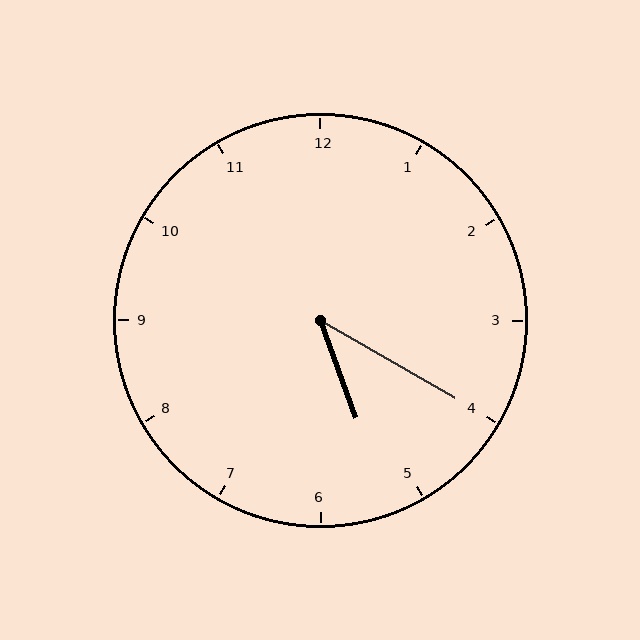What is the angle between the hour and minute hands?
Approximately 40 degrees.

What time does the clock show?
5:20.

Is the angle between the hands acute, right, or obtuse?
It is acute.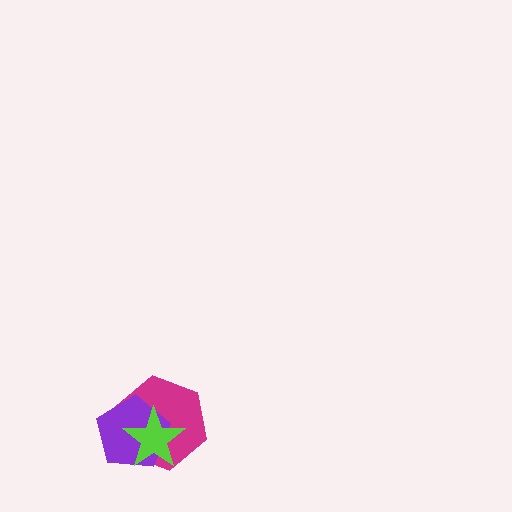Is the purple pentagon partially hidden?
Yes, it is partially covered by another shape.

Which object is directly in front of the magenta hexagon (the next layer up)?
The purple pentagon is directly in front of the magenta hexagon.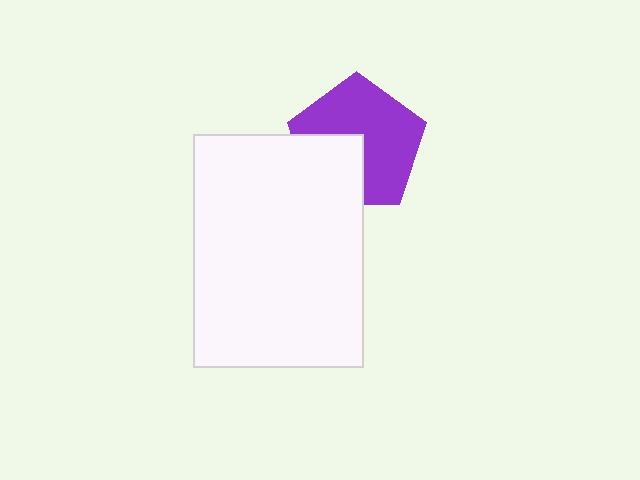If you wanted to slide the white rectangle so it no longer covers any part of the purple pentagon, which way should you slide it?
Slide it toward the lower-left — that is the most direct way to separate the two shapes.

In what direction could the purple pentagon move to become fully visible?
The purple pentagon could move toward the upper-right. That would shift it out from behind the white rectangle entirely.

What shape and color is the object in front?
The object in front is a white rectangle.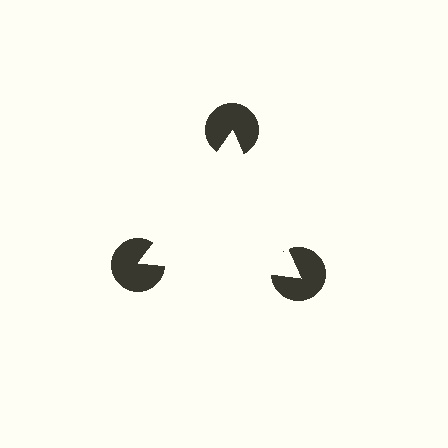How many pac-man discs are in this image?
There are 3 — one at each vertex of the illusory triangle.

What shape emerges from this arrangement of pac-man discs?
An illusory triangle — its edges are inferred from the aligned wedge cuts in the pac-man discs, not physically drawn.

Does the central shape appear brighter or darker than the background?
It typically appears slightly brighter than the background, even though no actual brightness change is drawn.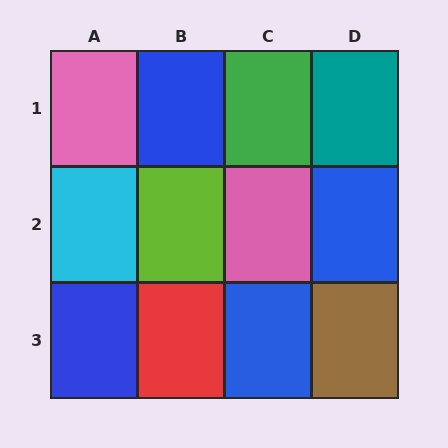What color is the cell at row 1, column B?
Blue.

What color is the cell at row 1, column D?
Teal.